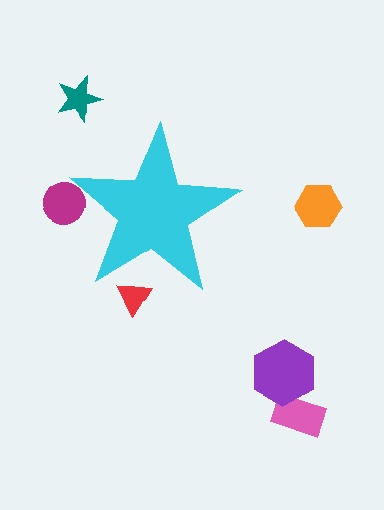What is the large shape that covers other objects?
A cyan star.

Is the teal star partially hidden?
No, the teal star is fully visible.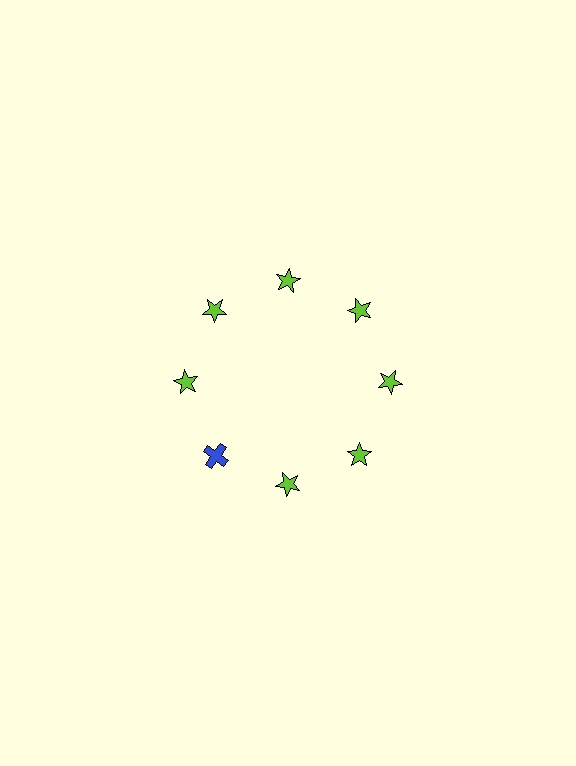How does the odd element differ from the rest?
It differs in both color (blue instead of lime) and shape (cross instead of star).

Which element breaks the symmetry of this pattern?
The blue cross at roughly the 8 o'clock position breaks the symmetry. All other shapes are lime stars.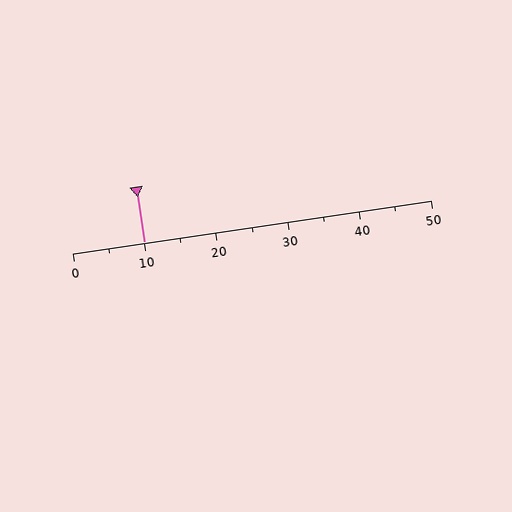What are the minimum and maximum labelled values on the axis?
The axis runs from 0 to 50.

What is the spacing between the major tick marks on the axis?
The major ticks are spaced 10 apart.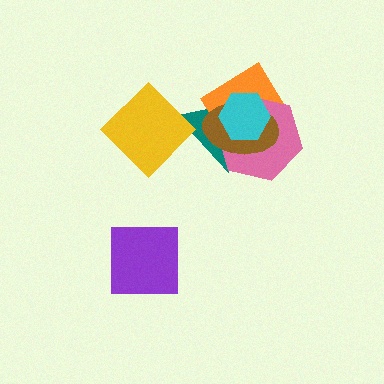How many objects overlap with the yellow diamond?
1 object overlaps with the yellow diamond.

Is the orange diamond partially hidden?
Yes, it is partially covered by another shape.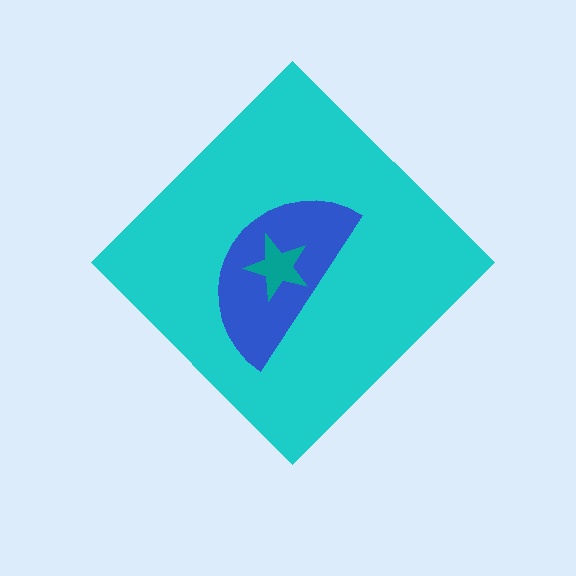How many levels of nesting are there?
3.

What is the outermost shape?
The cyan diamond.